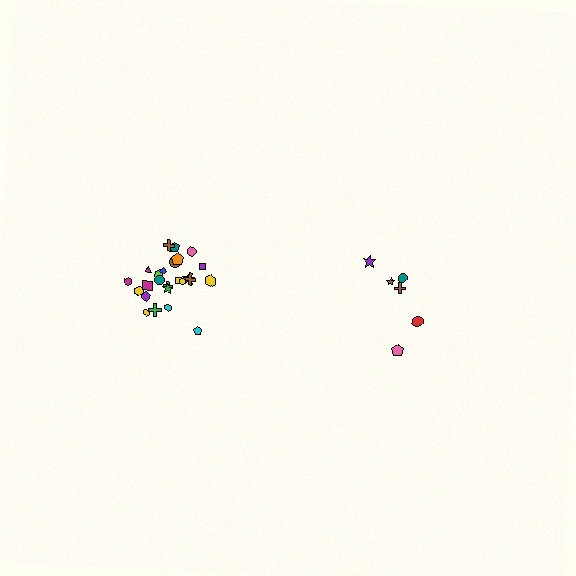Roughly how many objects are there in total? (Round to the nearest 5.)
Roughly 30 objects in total.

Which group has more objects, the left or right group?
The left group.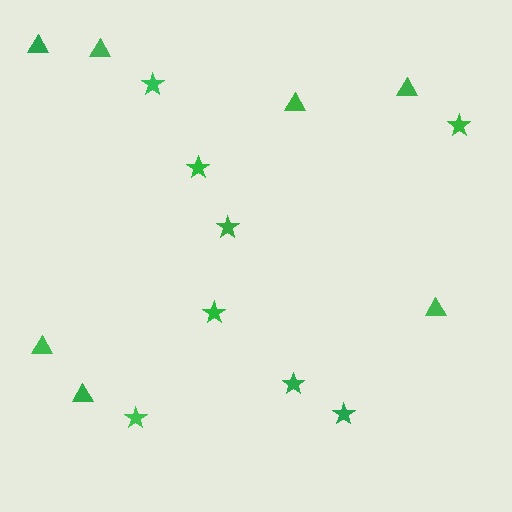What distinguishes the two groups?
There are 2 groups: one group of stars (8) and one group of triangles (7).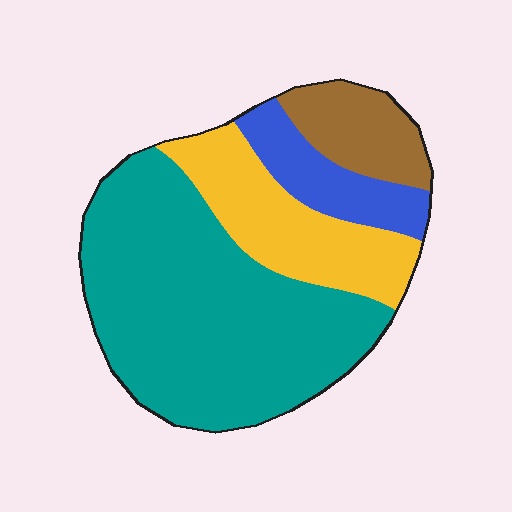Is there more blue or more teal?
Teal.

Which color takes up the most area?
Teal, at roughly 55%.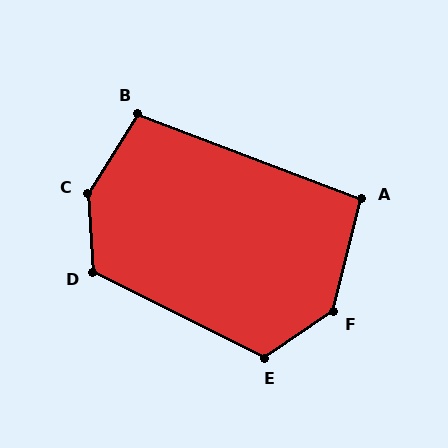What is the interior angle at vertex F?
Approximately 138 degrees (obtuse).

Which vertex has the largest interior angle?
C, at approximately 144 degrees.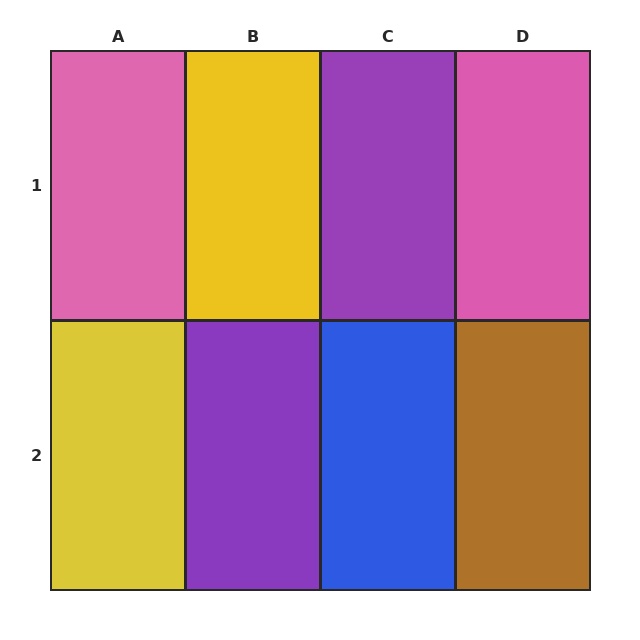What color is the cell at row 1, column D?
Pink.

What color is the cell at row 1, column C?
Purple.